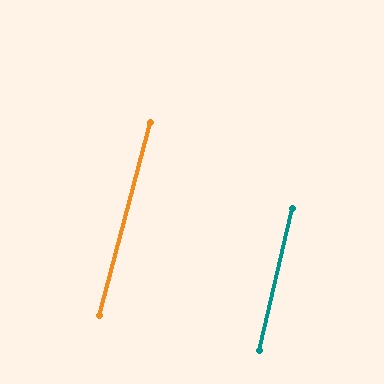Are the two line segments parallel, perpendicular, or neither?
Parallel — their directions differ by only 1.6°.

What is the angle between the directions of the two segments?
Approximately 2 degrees.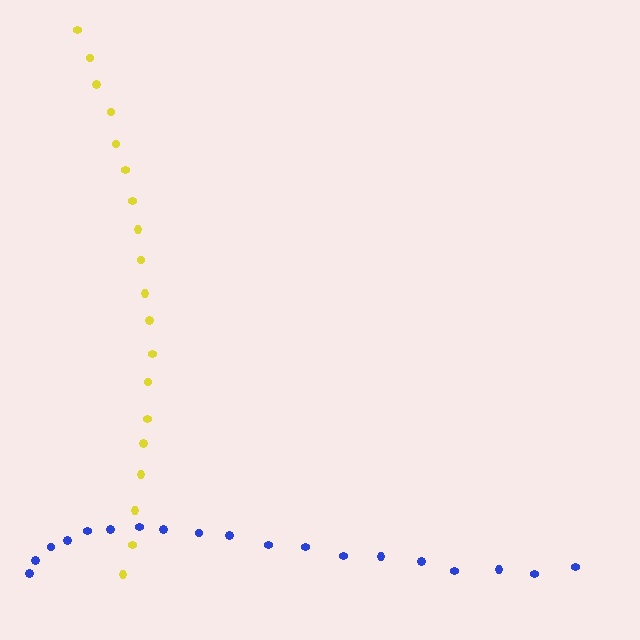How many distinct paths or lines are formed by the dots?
There are 2 distinct paths.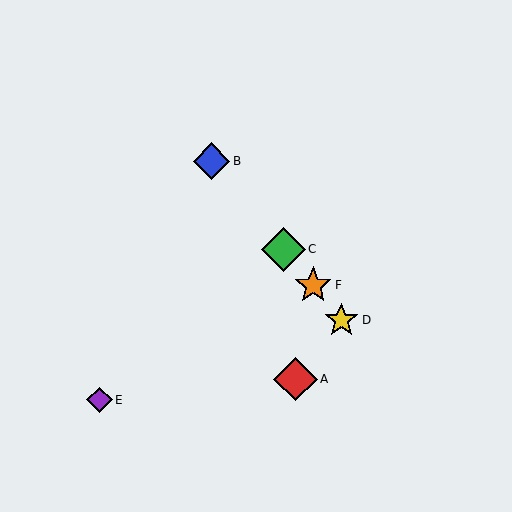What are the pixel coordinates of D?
Object D is at (341, 320).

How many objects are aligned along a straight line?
4 objects (B, C, D, F) are aligned along a straight line.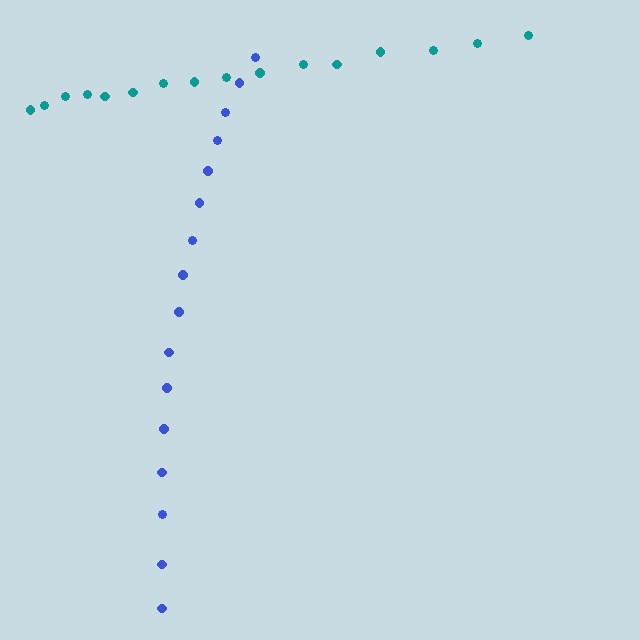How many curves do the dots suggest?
There are 2 distinct paths.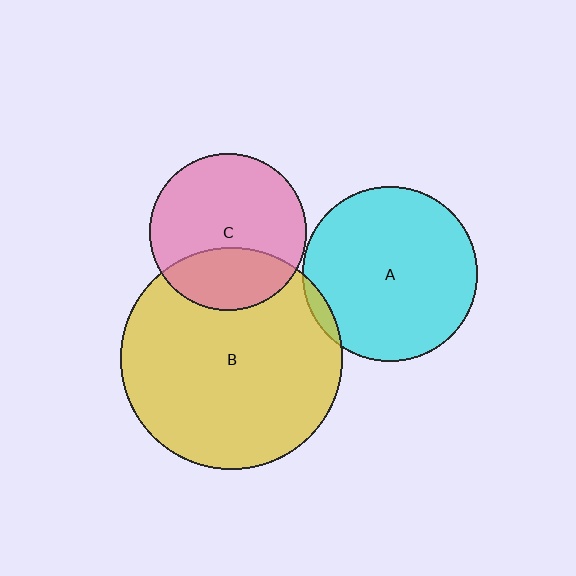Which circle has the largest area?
Circle B (yellow).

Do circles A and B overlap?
Yes.